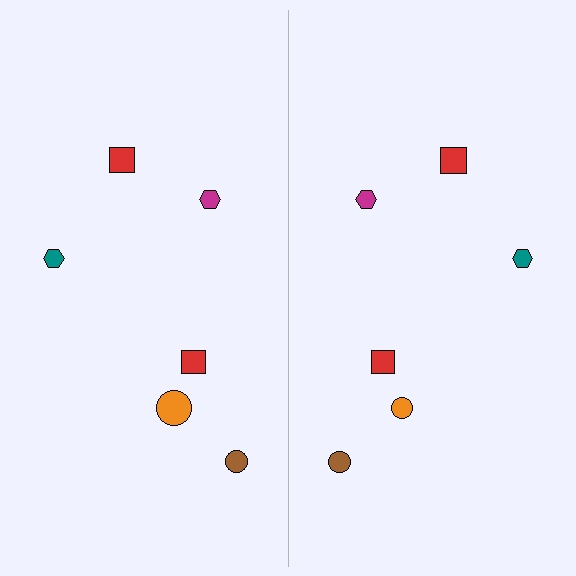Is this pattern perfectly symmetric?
No, the pattern is not perfectly symmetric. The orange circle on the right side has a different size than its mirror counterpart.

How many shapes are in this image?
There are 12 shapes in this image.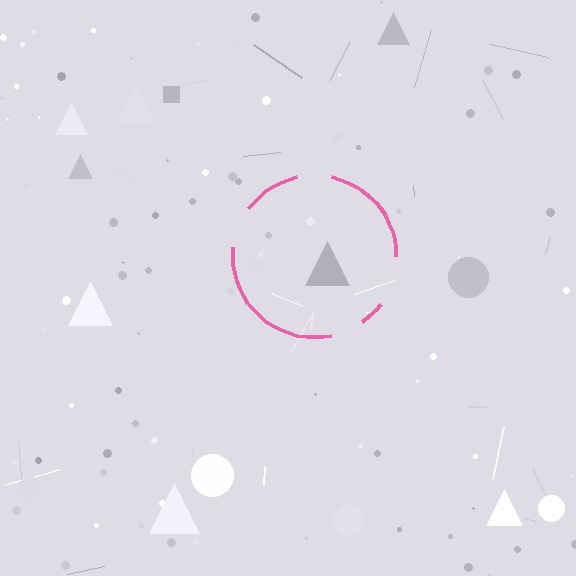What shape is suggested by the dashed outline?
The dashed outline suggests a circle.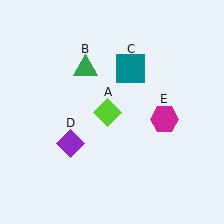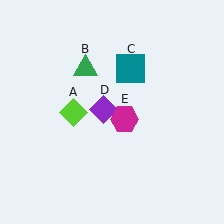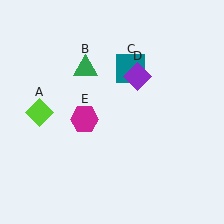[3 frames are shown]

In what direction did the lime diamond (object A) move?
The lime diamond (object A) moved left.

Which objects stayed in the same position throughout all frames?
Green triangle (object B) and teal square (object C) remained stationary.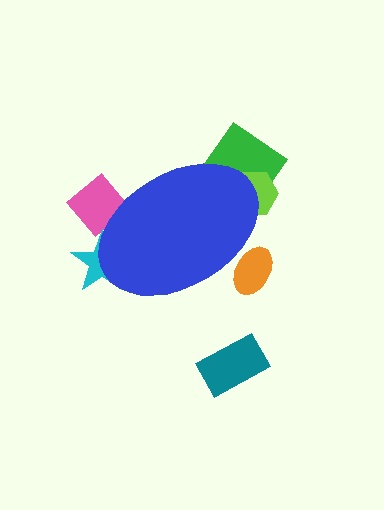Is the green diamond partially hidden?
Yes, the green diamond is partially hidden behind the blue ellipse.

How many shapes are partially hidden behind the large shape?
5 shapes are partially hidden.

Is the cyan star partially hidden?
Yes, the cyan star is partially hidden behind the blue ellipse.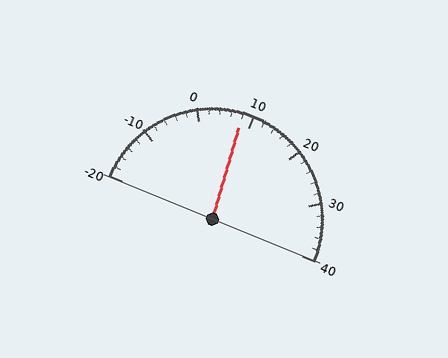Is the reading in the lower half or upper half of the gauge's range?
The reading is in the lower half of the range (-20 to 40).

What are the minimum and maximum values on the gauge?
The gauge ranges from -20 to 40.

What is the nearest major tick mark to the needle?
The nearest major tick mark is 10.